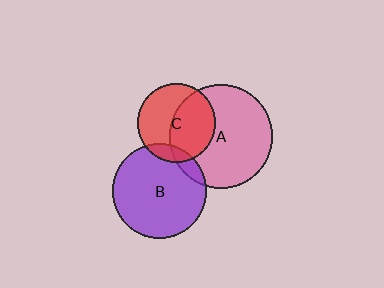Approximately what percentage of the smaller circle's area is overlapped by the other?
Approximately 10%.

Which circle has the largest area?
Circle A (pink).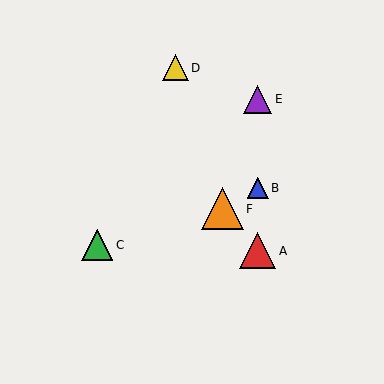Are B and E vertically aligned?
Yes, both are at x≈258.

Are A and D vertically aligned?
No, A is at x≈258 and D is at x≈176.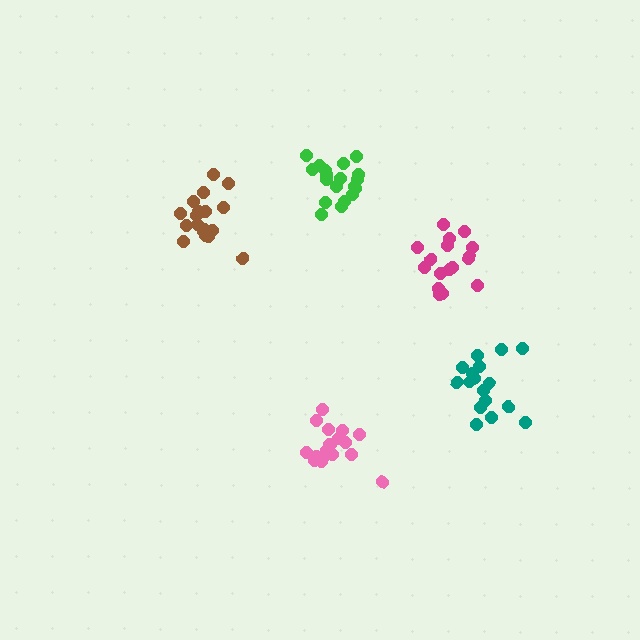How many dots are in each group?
Group 1: 17 dots, Group 2: 18 dots, Group 3: 18 dots, Group 4: 18 dots, Group 5: 19 dots (90 total).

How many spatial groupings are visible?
There are 5 spatial groupings.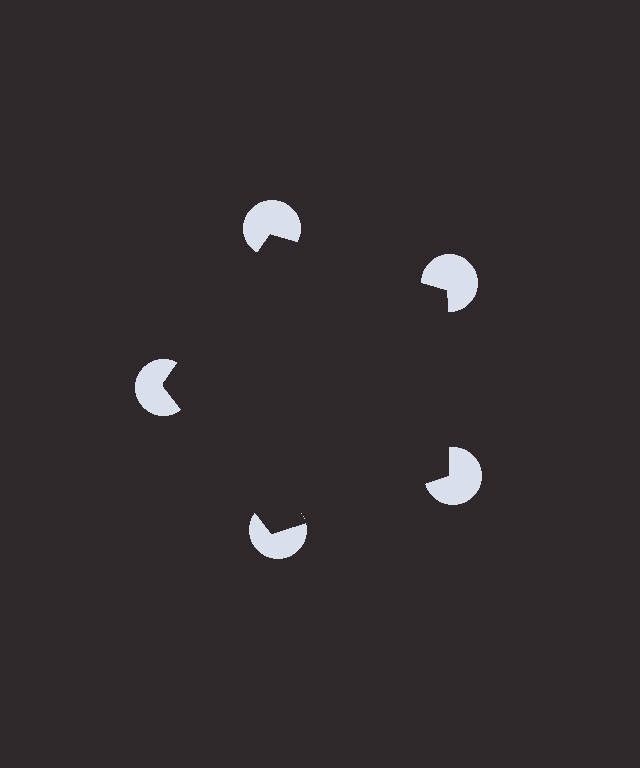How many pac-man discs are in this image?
There are 5 — one at each vertex of the illusory pentagon.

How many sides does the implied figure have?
5 sides.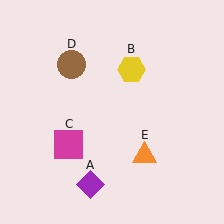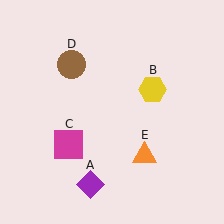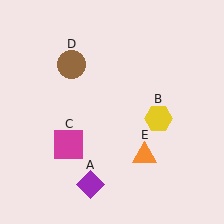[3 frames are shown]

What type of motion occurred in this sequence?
The yellow hexagon (object B) rotated clockwise around the center of the scene.